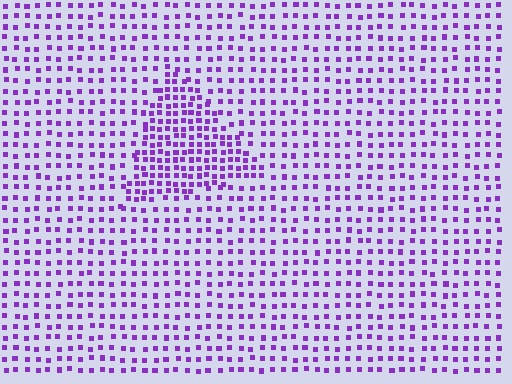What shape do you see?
I see a triangle.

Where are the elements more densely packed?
The elements are more densely packed inside the triangle boundary.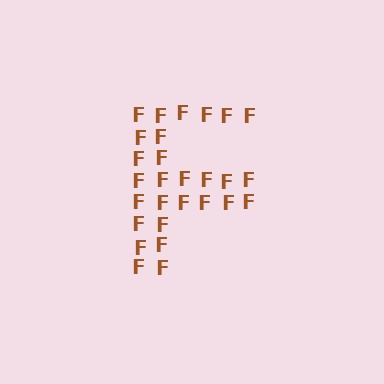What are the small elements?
The small elements are letter F's.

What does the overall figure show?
The overall figure shows the letter F.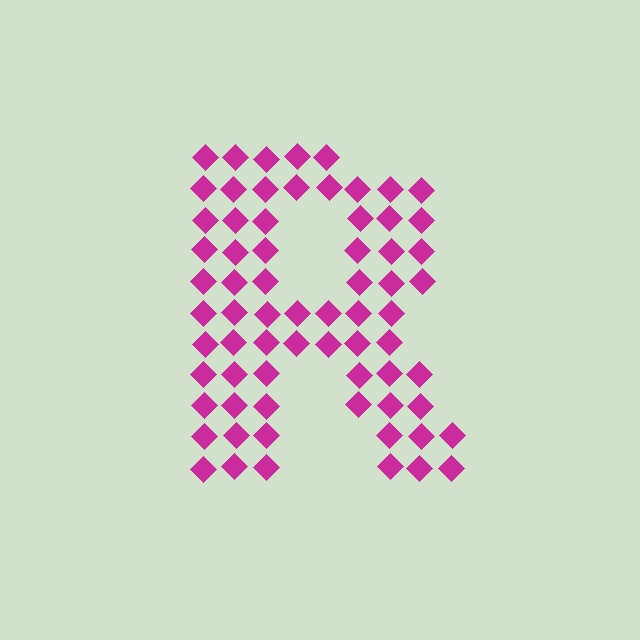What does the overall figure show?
The overall figure shows the letter R.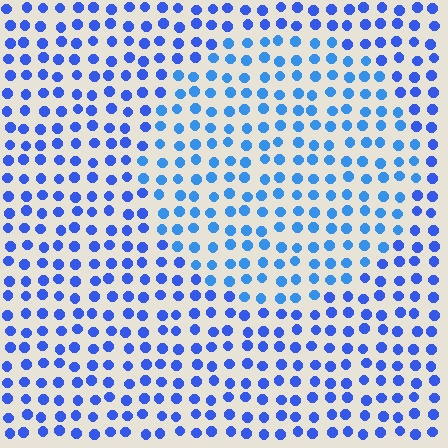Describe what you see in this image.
The image is filled with small blue elements in a uniform arrangement. A circle-shaped region is visible where the elements are tinted to a slightly different hue, forming a subtle color boundary.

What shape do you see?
I see a circle.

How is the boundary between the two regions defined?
The boundary is defined purely by a slight shift in hue (about 20 degrees). Spacing, size, and orientation are identical on both sides.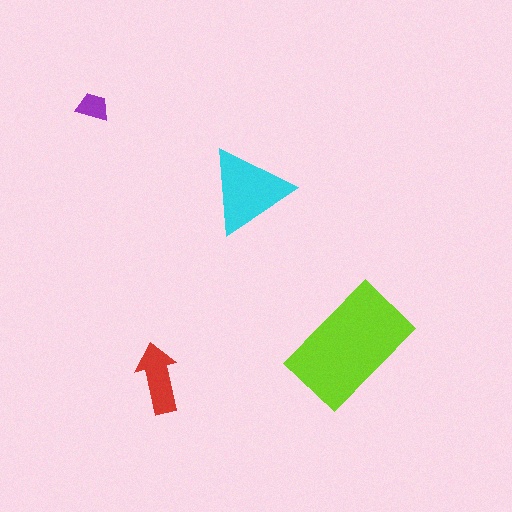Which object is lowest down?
The red arrow is bottommost.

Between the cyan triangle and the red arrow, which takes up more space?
The cyan triangle.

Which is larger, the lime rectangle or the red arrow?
The lime rectangle.